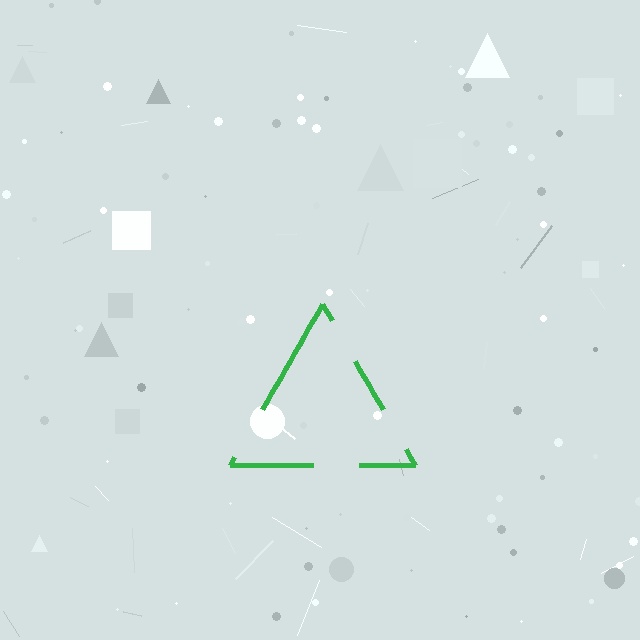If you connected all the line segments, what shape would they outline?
They would outline a triangle.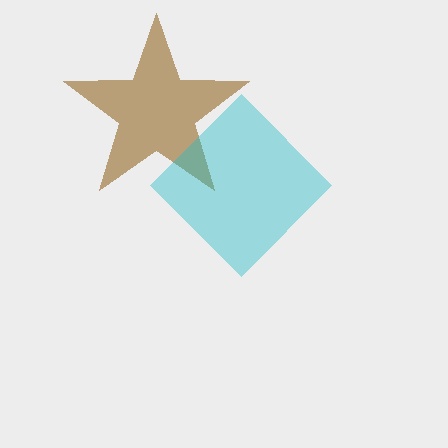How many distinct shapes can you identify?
There are 2 distinct shapes: a brown star, a cyan diamond.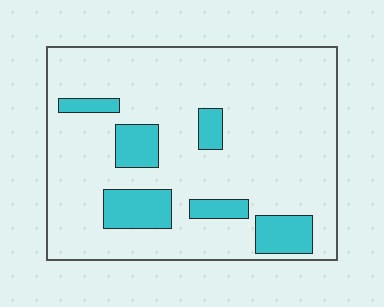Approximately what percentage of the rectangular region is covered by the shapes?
Approximately 15%.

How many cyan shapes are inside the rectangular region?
6.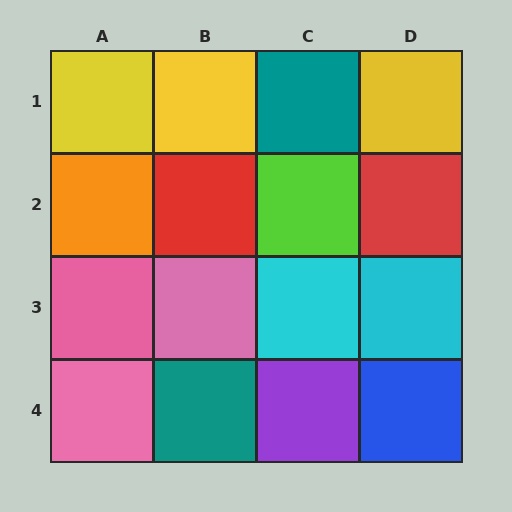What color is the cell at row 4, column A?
Pink.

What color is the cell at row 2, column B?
Red.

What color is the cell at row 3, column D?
Cyan.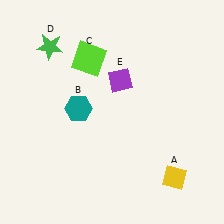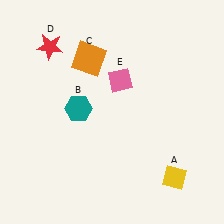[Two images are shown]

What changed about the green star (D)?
In Image 1, D is green. In Image 2, it changed to red.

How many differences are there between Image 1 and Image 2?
There are 3 differences between the two images.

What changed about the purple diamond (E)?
In Image 1, E is purple. In Image 2, it changed to pink.